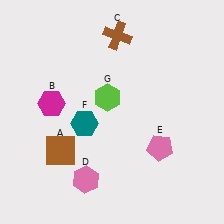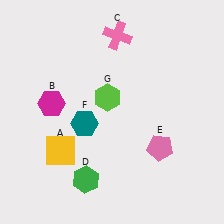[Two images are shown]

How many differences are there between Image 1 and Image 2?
There are 3 differences between the two images.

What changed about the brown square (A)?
In Image 1, A is brown. In Image 2, it changed to yellow.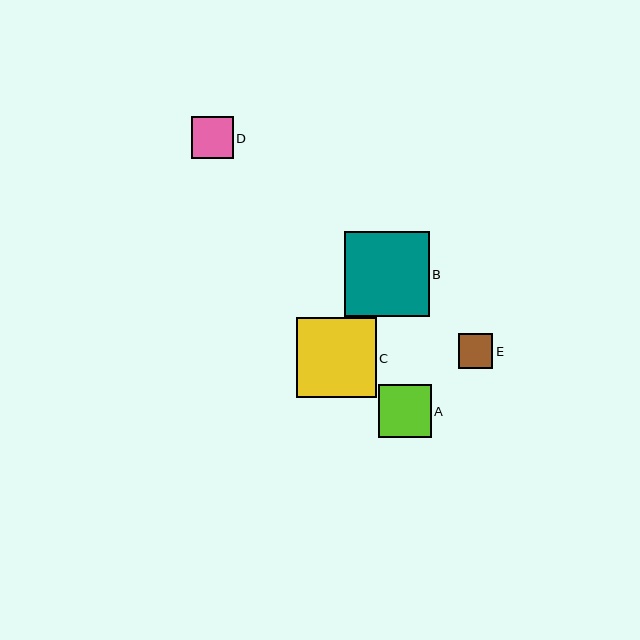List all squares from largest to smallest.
From largest to smallest: B, C, A, D, E.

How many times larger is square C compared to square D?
Square C is approximately 1.9 times the size of square D.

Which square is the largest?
Square B is the largest with a size of approximately 85 pixels.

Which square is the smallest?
Square E is the smallest with a size of approximately 35 pixels.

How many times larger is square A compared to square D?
Square A is approximately 1.3 times the size of square D.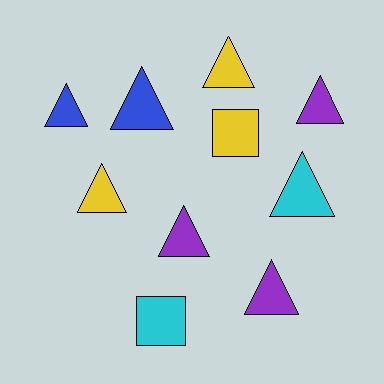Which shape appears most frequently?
Triangle, with 8 objects.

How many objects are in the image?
There are 10 objects.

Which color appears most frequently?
Yellow, with 3 objects.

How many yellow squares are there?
There is 1 yellow square.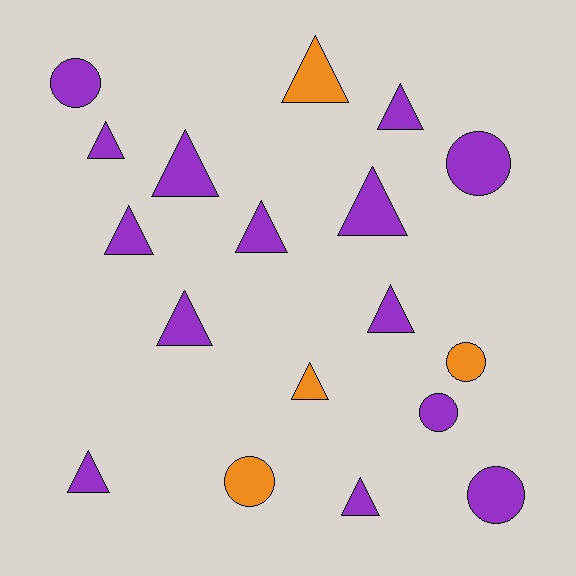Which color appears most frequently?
Purple, with 14 objects.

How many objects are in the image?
There are 18 objects.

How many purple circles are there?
There are 4 purple circles.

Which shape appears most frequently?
Triangle, with 12 objects.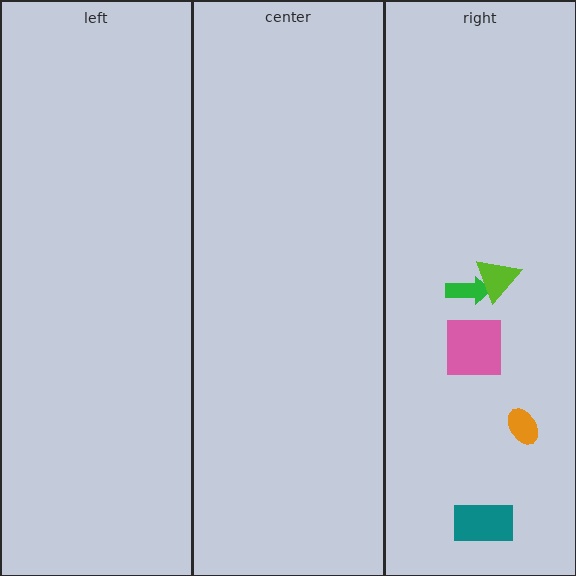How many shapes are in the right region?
5.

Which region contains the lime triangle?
The right region.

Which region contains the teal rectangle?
The right region.